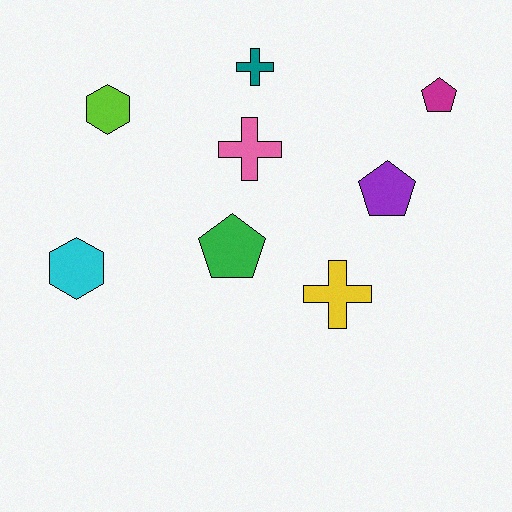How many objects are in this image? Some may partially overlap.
There are 8 objects.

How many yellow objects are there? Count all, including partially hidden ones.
There is 1 yellow object.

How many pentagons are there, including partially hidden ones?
There are 3 pentagons.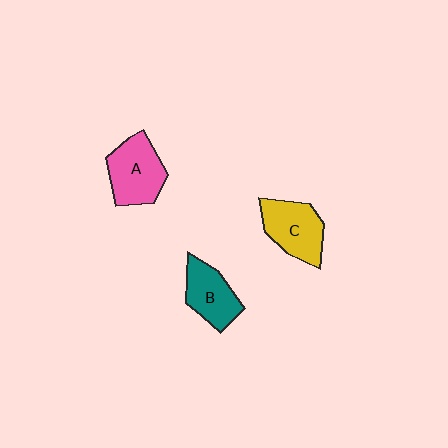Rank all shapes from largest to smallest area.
From largest to smallest: A (pink), C (yellow), B (teal).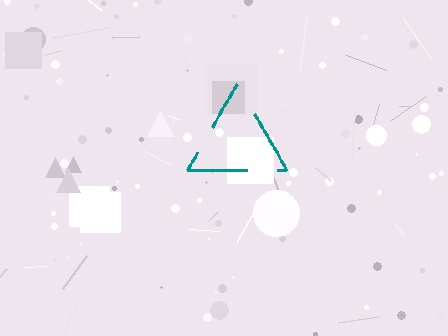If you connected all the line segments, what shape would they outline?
They would outline a triangle.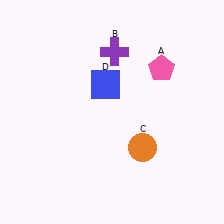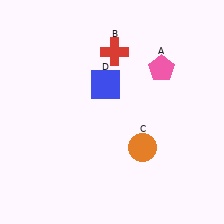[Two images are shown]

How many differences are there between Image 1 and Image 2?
There is 1 difference between the two images.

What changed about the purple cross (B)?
In Image 1, B is purple. In Image 2, it changed to red.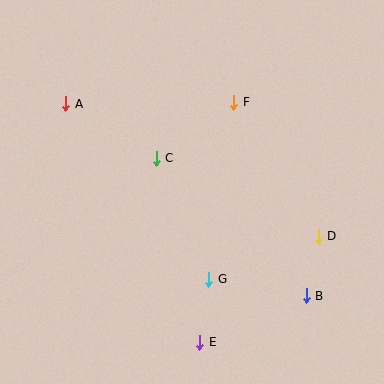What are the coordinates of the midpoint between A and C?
The midpoint between A and C is at (111, 131).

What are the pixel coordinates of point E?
Point E is at (200, 342).